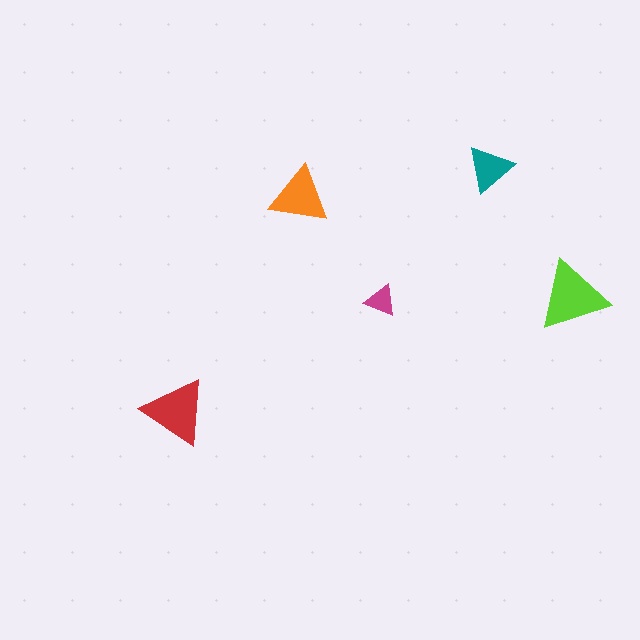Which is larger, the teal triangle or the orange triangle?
The orange one.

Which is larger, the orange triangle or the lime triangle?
The lime one.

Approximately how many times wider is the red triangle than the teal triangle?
About 1.5 times wider.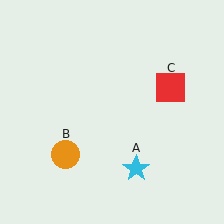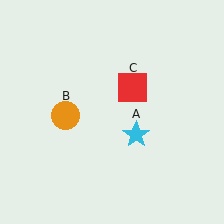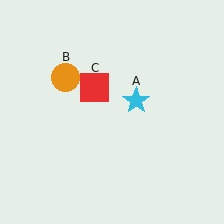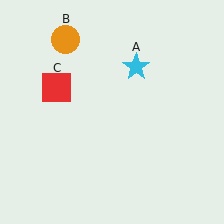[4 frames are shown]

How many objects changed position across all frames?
3 objects changed position: cyan star (object A), orange circle (object B), red square (object C).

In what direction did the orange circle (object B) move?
The orange circle (object B) moved up.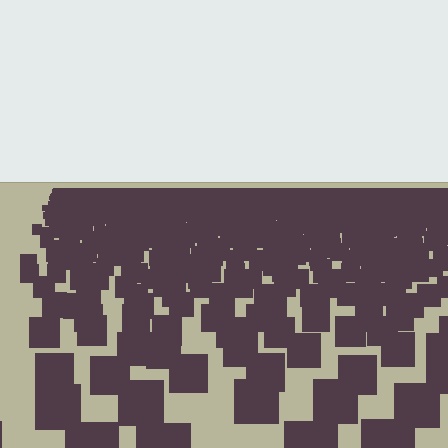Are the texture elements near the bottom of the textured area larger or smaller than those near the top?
Larger. Near the bottom, elements are closer to the viewer and appear at a bigger on-screen size.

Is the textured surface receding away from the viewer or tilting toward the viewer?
The surface is receding away from the viewer. Texture elements get smaller and denser toward the top.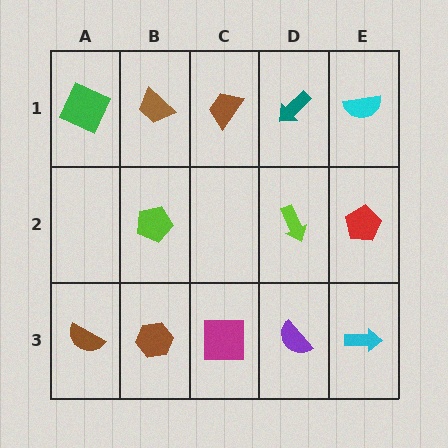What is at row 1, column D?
A teal arrow.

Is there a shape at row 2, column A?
No, that cell is empty.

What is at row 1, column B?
A brown trapezoid.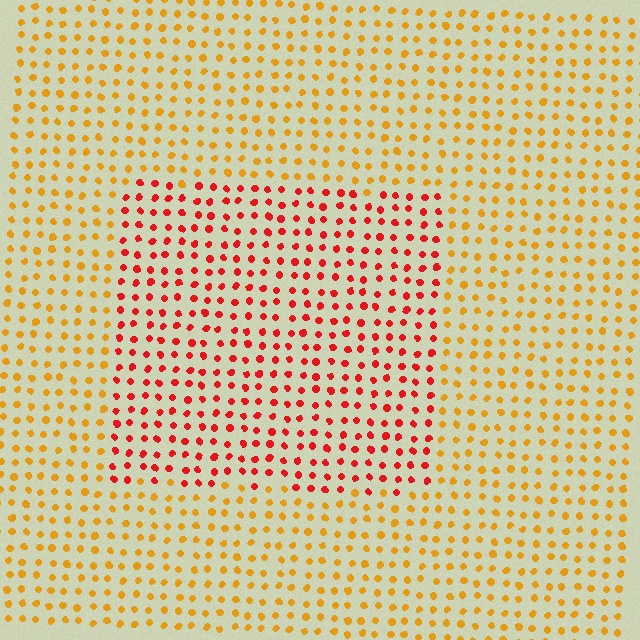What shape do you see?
I see a rectangle.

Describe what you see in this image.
The image is filled with small orange elements in a uniform arrangement. A rectangle-shaped region is visible where the elements are tinted to a slightly different hue, forming a subtle color boundary.